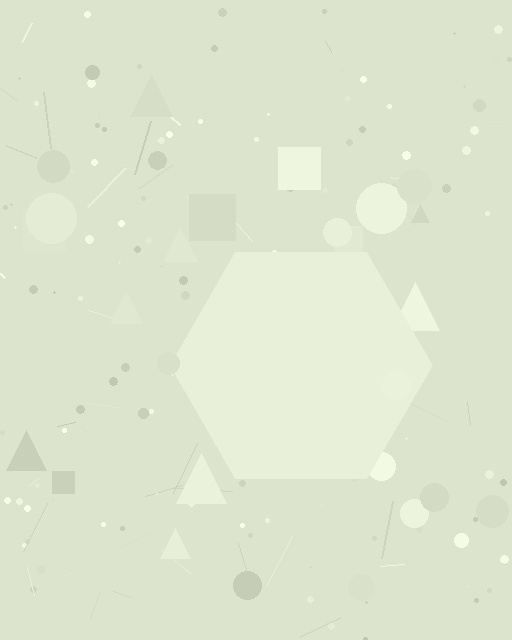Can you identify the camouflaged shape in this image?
The camouflaged shape is a hexagon.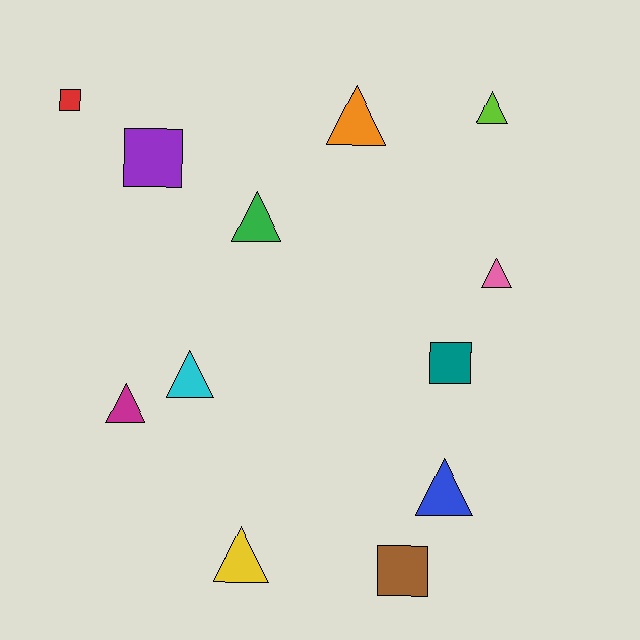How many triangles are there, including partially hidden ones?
There are 8 triangles.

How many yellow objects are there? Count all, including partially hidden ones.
There is 1 yellow object.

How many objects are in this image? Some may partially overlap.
There are 12 objects.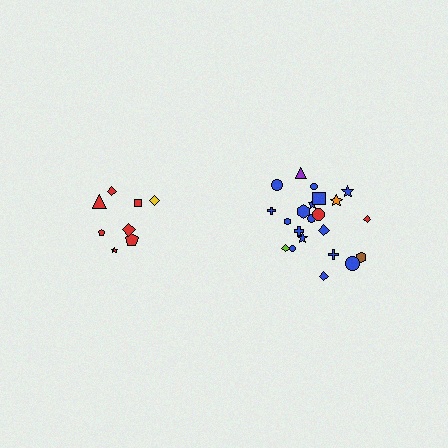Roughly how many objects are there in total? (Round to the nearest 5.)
Roughly 30 objects in total.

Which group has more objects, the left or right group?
The right group.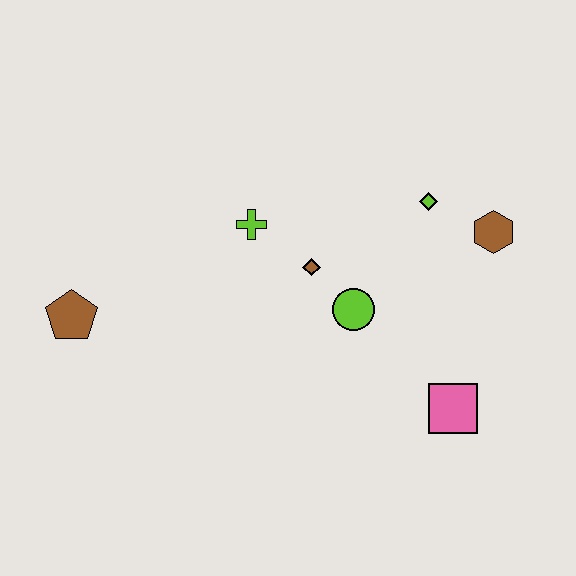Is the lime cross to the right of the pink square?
No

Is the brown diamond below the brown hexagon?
Yes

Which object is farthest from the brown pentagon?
The brown hexagon is farthest from the brown pentagon.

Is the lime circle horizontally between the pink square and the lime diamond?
No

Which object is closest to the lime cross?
The brown diamond is closest to the lime cross.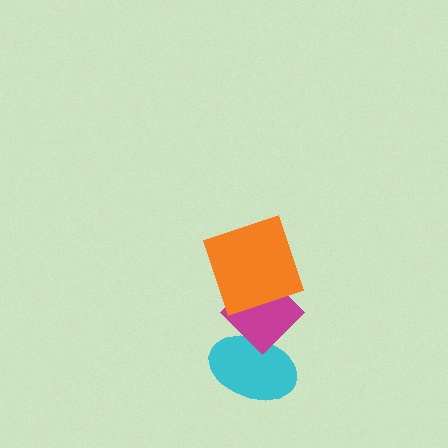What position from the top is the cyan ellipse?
The cyan ellipse is 3rd from the top.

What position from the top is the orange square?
The orange square is 1st from the top.